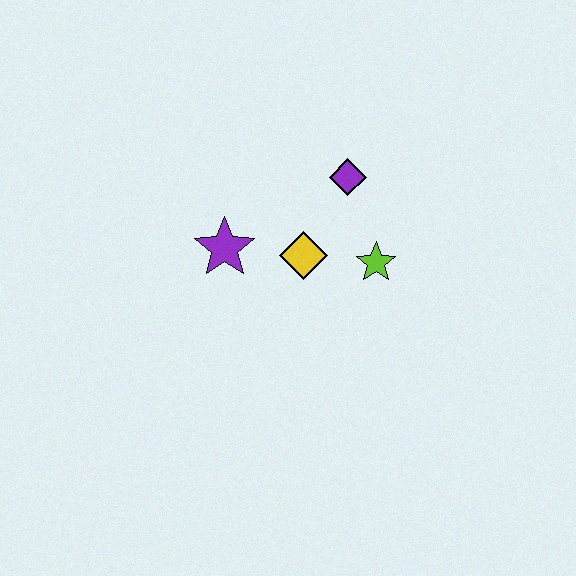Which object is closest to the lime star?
The yellow diamond is closest to the lime star.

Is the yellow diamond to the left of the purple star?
No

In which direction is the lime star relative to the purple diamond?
The lime star is below the purple diamond.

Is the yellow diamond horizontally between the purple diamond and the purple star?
Yes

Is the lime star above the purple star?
No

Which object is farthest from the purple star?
The lime star is farthest from the purple star.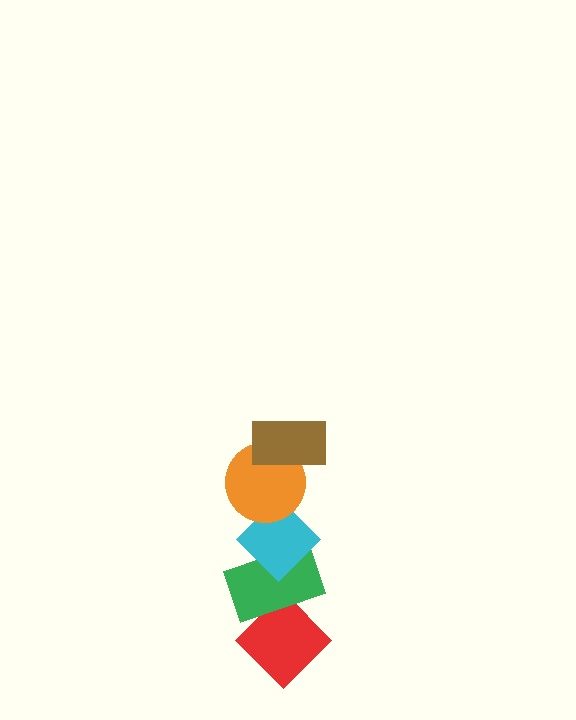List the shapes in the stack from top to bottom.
From top to bottom: the brown rectangle, the orange circle, the cyan diamond, the green rectangle, the red diamond.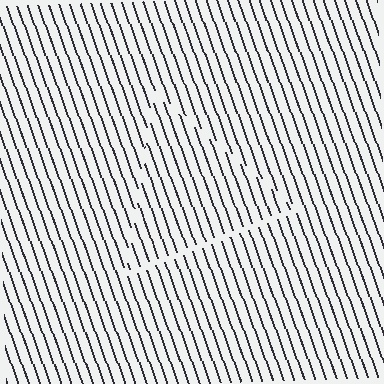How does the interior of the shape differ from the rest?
The interior of the shape contains the same grating, shifted by half a period — the contour is defined by the phase discontinuity where line-ends from the inner and outer gratings abut.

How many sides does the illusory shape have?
3 sides — the line-ends trace a triangle.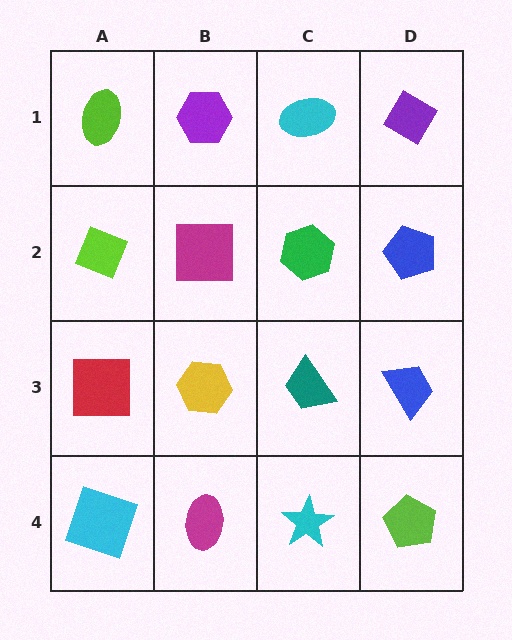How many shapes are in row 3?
4 shapes.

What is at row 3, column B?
A yellow hexagon.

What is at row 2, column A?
A lime diamond.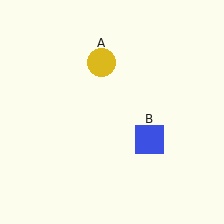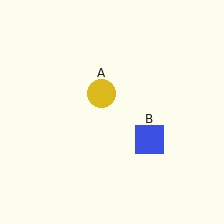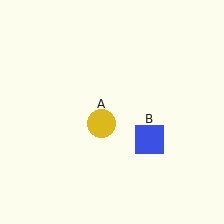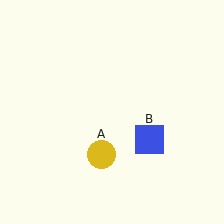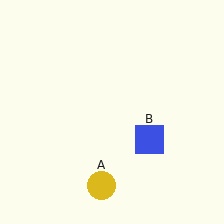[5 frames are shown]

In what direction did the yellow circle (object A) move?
The yellow circle (object A) moved down.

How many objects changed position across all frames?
1 object changed position: yellow circle (object A).